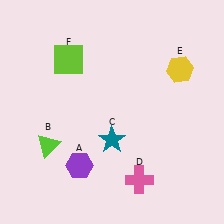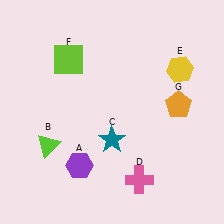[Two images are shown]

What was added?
An orange pentagon (G) was added in Image 2.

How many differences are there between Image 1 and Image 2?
There is 1 difference between the two images.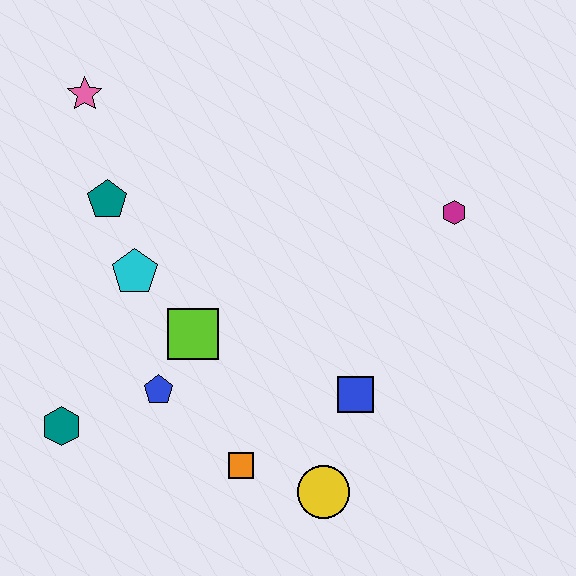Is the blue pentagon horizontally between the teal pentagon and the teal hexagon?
No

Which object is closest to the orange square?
The yellow circle is closest to the orange square.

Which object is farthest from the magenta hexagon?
The teal hexagon is farthest from the magenta hexagon.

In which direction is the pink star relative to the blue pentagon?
The pink star is above the blue pentagon.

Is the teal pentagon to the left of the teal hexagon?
No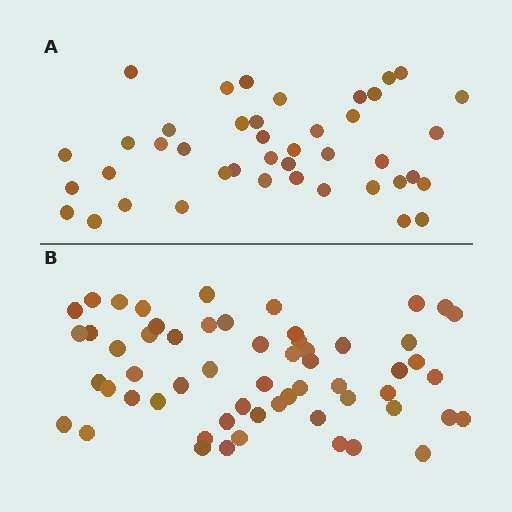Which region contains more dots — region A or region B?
Region B (the bottom region) has more dots.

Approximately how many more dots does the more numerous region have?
Region B has approximately 15 more dots than region A.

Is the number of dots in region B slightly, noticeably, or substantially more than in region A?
Region B has noticeably more, but not dramatically so. The ratio is roughly 1.4 to 1.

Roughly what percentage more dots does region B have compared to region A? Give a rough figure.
About 40% more.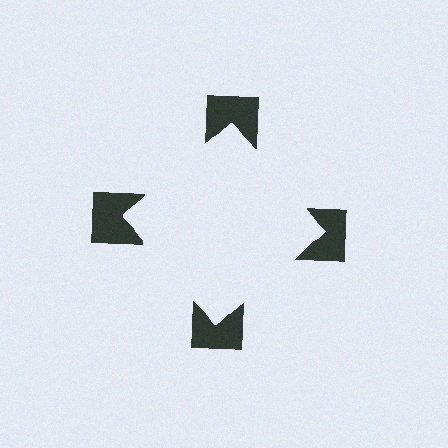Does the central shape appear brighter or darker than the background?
It typically appears slightly brighter than the background, even though no actual brightness change is drawn.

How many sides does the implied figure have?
4 sides.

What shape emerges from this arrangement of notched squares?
An illusory square — its edges are inferred from the aligned wedge cuts in the notched squares, not physically drawn.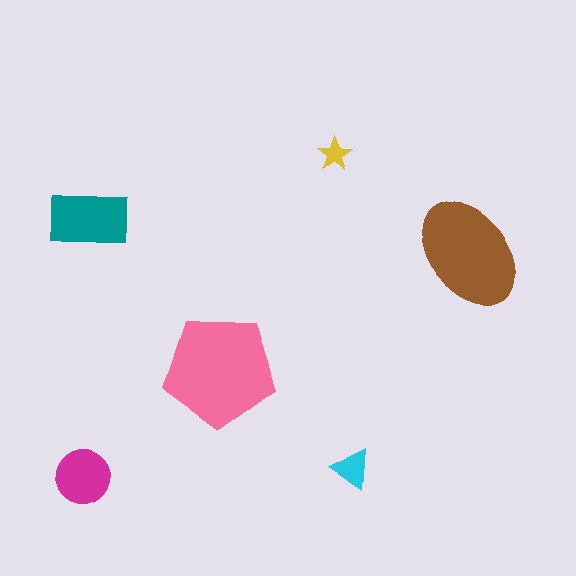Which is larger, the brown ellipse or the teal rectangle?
The brown ellipse.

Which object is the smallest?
The yellow star.